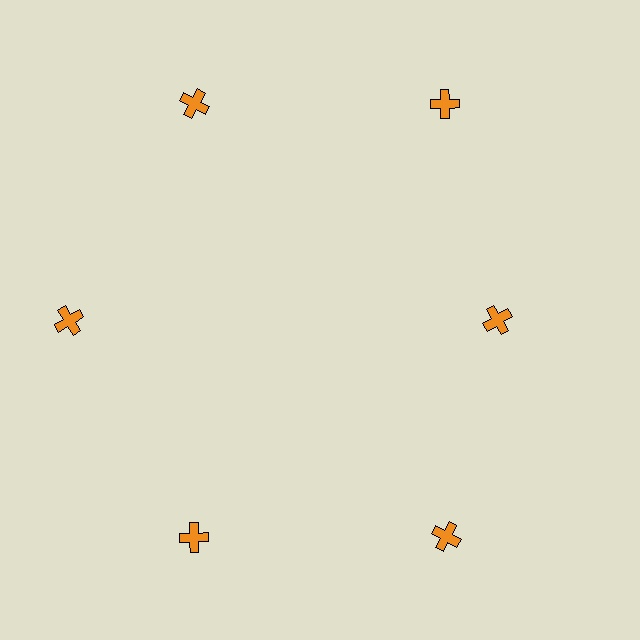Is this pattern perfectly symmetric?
No. The 6 orange crosses are arranged in a ring, but one element near the 3 o'clock position is pulled inward toward the center, breaking the 6-fold rotational symmetry.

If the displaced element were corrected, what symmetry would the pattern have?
It would have 6-fold rotational symmetry — the pattern would map onto itself every 60 degrees.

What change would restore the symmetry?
The symmetry would be restored by moving it outward, back onto the ring so that all 6 crosses sit at equal angles and equal distance from the center.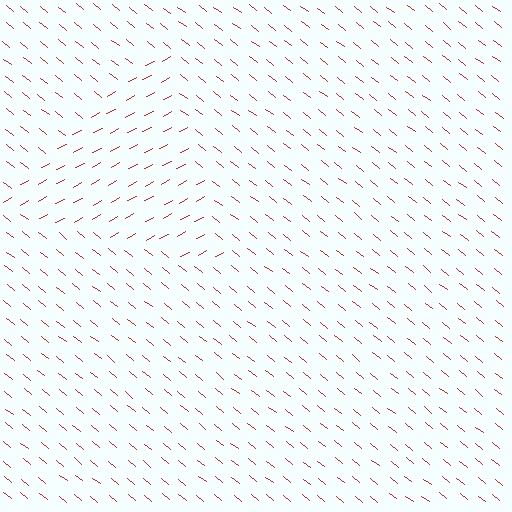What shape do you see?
I see a triangle.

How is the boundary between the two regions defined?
The boundary is defined purely by a change in line orientation (approximately 67 degrees difference). All lines are the same color and thickness.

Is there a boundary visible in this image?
Yes, there is a texture boundary formed by a change in line orientation.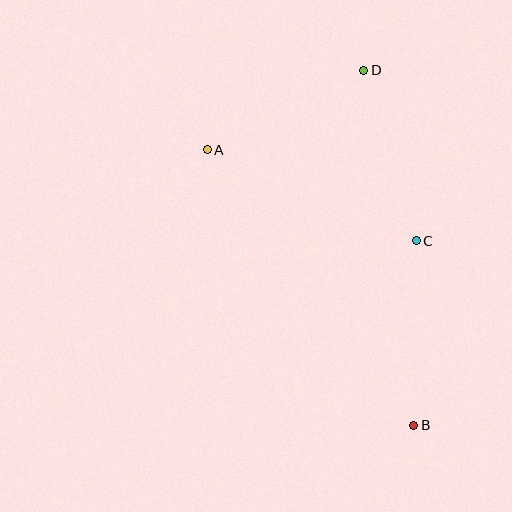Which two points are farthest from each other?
Points B and D are farthest from each other.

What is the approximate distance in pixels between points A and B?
The distance between A and B is approximately 344 pixels.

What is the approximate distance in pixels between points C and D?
The distance between C and D is approximately 178 pixels.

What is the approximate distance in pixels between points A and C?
The distance between A and C is approximately 228 pixels.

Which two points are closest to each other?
Points A and D are closest to each other.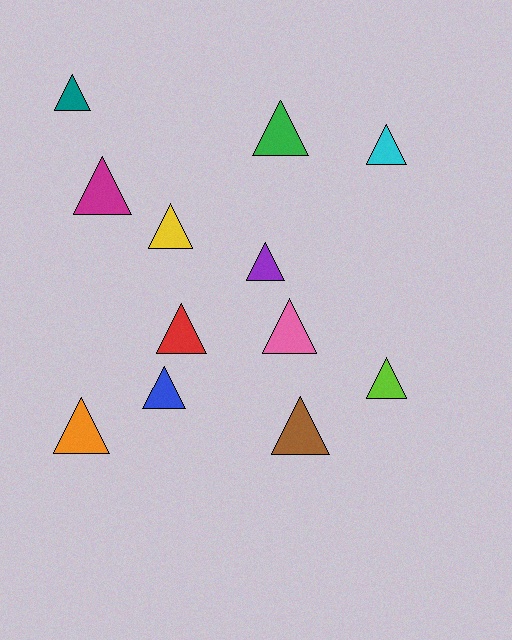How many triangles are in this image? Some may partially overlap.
There are 12 triangles.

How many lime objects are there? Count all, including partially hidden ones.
There is 1 lime object.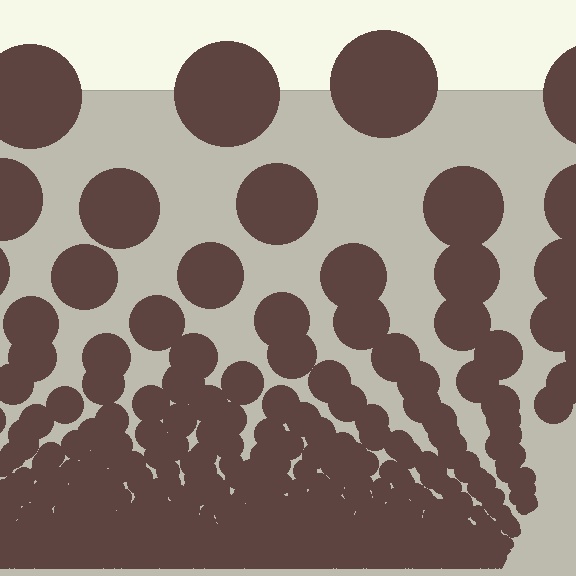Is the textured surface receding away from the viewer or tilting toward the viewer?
The surface appears to tilt toward the viewer. Texture elements get larger and sparser toward the top.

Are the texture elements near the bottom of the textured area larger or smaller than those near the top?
Smaller. The gradient is inverted — elements near the bottom are smaller and denser.